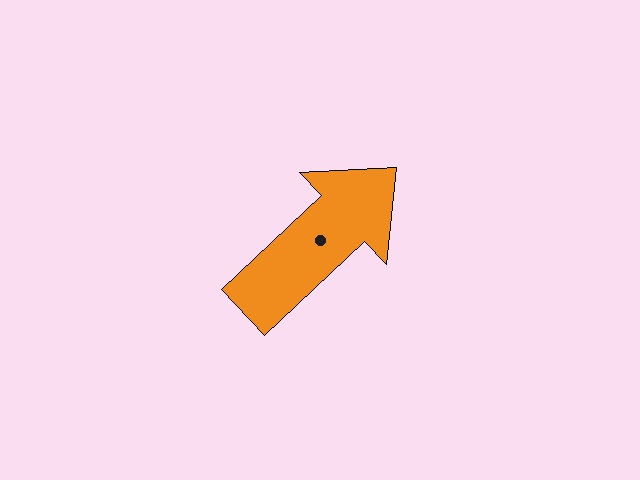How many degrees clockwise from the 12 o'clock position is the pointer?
Approximately 47 degrees.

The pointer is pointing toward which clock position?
Roughly 2 o'clock.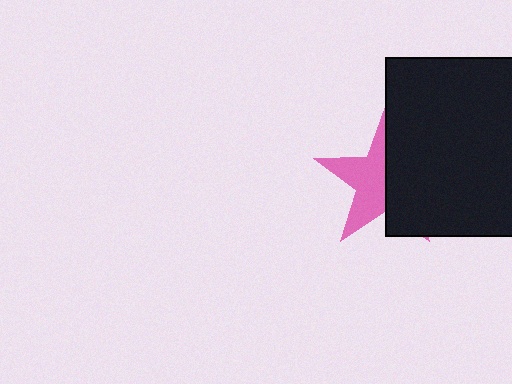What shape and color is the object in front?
The object in front is a black rectangle.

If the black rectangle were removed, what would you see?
You would see the complete pink star.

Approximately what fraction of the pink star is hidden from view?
Roughly 49% of the pink star is hidden behind the black rectangle.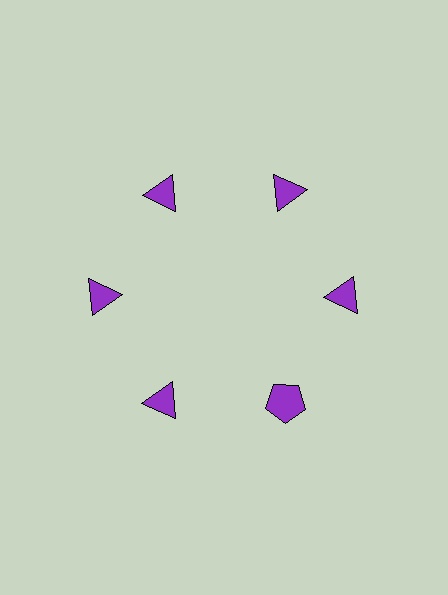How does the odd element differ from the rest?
It has a different shape: pentagon instead of triangle.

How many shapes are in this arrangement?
There are 6 shapes arranged in a ring pattern.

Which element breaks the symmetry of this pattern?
The purple pentagon at roughly the 5 o'clock position breaks the symmetry. All other shapes are purple triangles.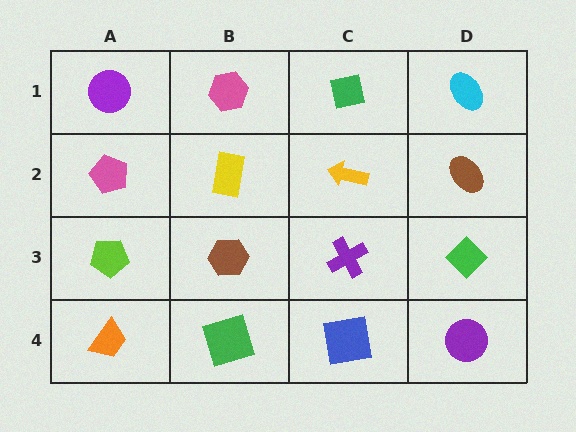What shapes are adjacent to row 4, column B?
A brown hexagon (row 3, column B), an orange trapezoid (row 4, column A), a blue square (row 4, column C).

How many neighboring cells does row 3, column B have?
4.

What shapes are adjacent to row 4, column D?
A green diamond (row 3, column D), a blue square (row 4, column C).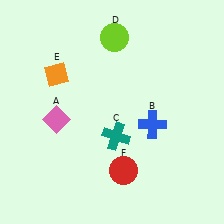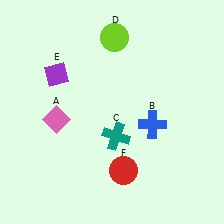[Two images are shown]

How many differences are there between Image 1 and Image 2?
There is 1 difference between the two images.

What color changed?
The diamond (E) changed from orange in Image 1 to purple in Image 2.